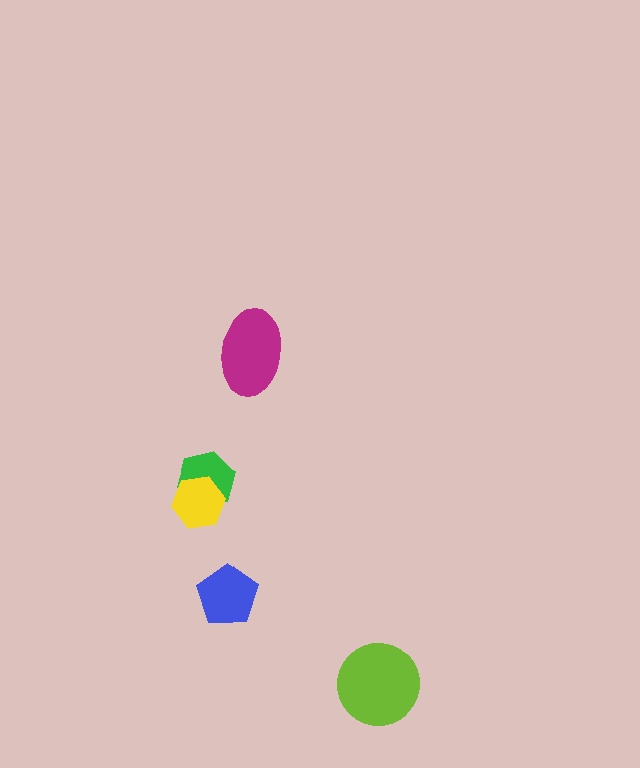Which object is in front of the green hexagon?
The yellow hexagon is in front of the green hexagon.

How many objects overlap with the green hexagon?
1 object overlaps with the green hexagon.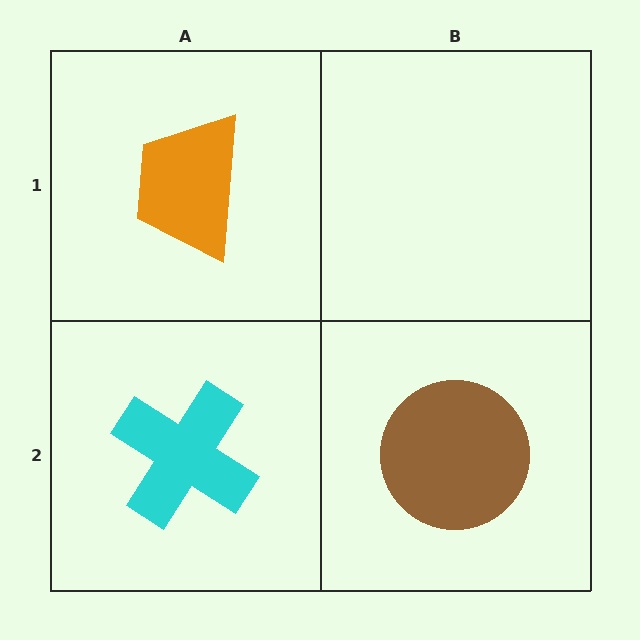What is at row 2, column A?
A cyan cross.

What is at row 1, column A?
An orange trapezoid.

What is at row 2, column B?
A brown circle.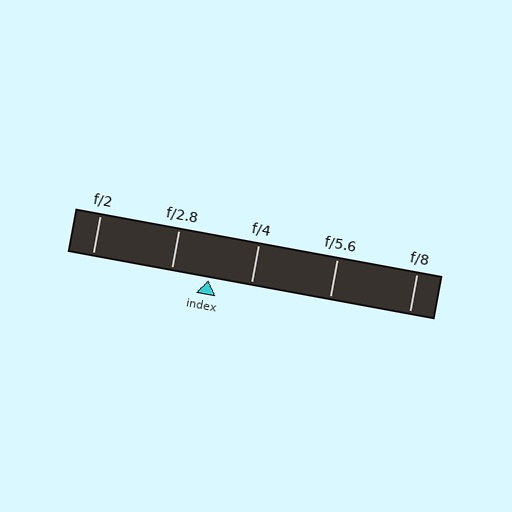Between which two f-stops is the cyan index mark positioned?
The index mark is between f/2.8 and f/4.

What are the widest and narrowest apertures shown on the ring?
The widest aperture shown is f/2 and the narrowest is f/8.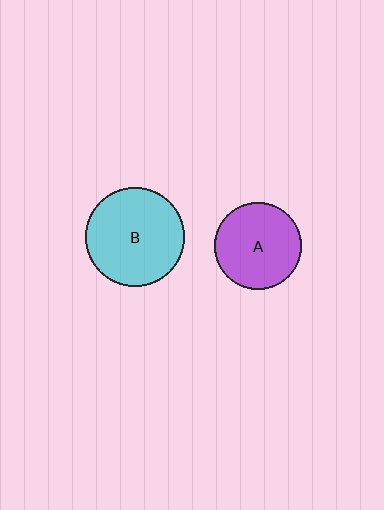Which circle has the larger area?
Circle B (cyan).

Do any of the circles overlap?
No, none of the circles overlap.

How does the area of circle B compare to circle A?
Approximately 1.3 times.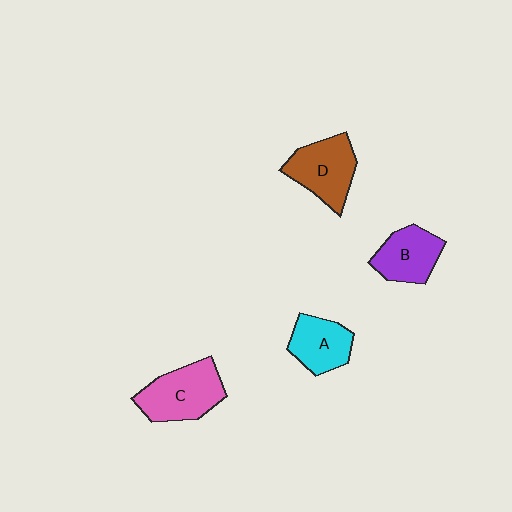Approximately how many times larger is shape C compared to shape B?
Approximately 1.3 times.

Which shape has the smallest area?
Shape A (cyan).